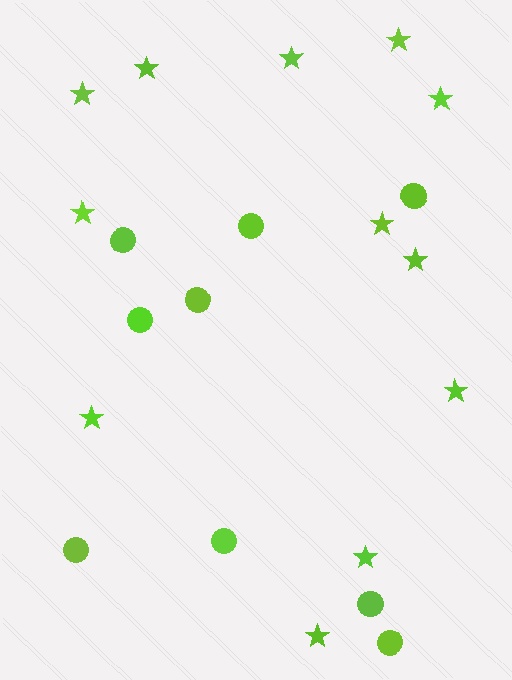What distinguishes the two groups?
There are 2 groups: one group of circles (9) and one group of stars (12).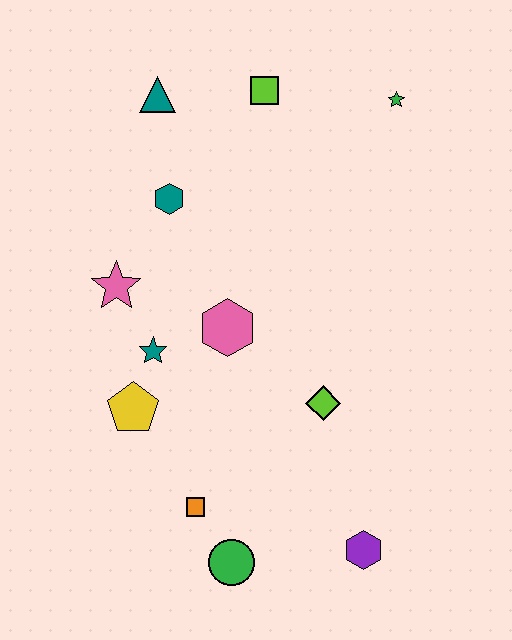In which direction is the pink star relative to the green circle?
The pink star is above the green circle.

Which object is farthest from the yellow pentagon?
The green star is farthest from the yellow pentagon.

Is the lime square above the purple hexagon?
Yes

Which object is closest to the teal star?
The yellow pentagon is closest to the teal star.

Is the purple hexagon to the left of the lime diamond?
No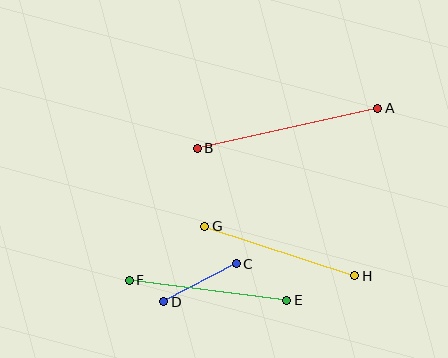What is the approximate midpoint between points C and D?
The midpoint is at approximately (200, 283) pixels.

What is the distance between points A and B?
The distance is approximately 185 pixels.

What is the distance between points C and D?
The distance is approximately 82 pixels.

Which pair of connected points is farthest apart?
Points A and B are farthest apart.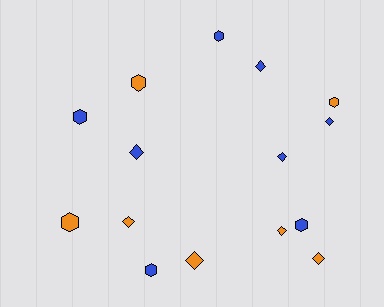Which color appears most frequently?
Blue, with 8 objects.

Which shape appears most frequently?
Diamond, with 8 objects.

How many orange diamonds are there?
There are 4 orange diamonds.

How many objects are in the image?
There are 15 objects.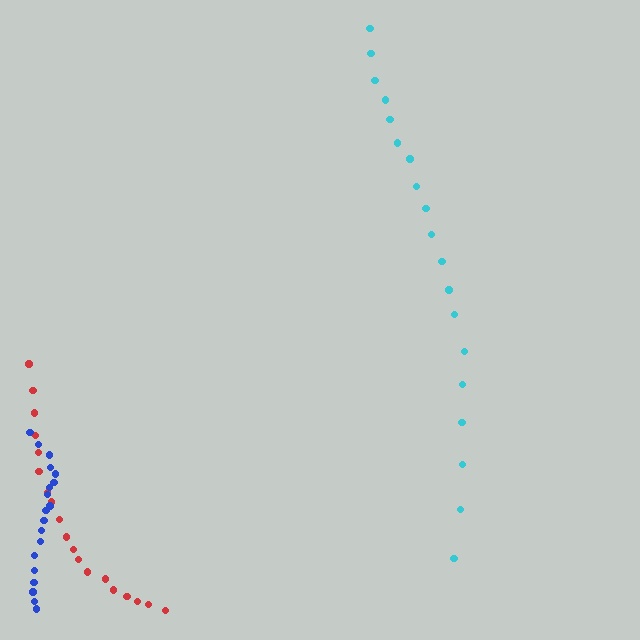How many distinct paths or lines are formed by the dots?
There are 3 distinct paths.